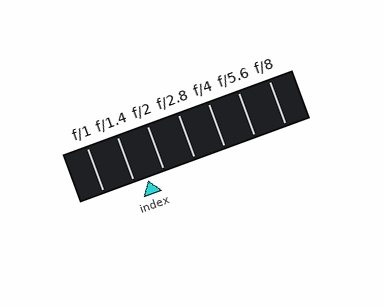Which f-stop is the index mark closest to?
The index mark is closest to f/1.4.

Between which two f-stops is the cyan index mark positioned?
The index mark is between f/1.4 and f/2.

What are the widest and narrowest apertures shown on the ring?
The widest aperture shown is f/1 and the narrowest is f/8.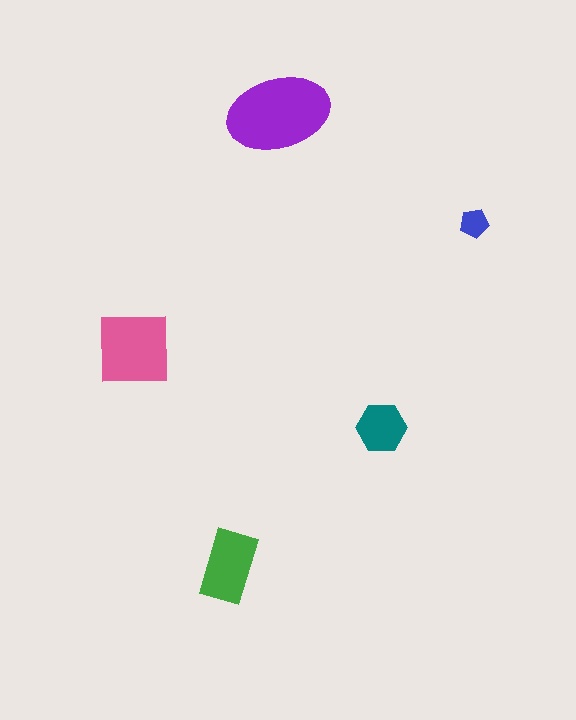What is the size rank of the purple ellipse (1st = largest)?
1st.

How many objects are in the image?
There are 5 objects in the image.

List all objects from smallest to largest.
The blue pentagon, the teal hexagon, the green rectangle, the pink square, the purple ellipse.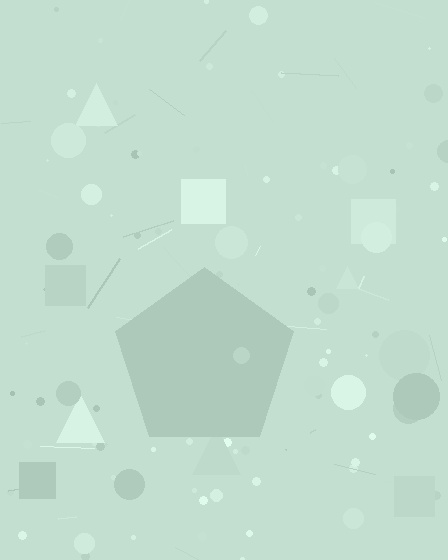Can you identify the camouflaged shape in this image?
The camouflaged shape is a pentagon.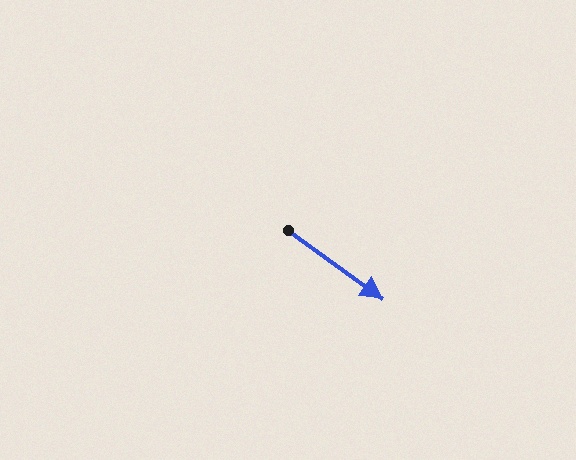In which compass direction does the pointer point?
Southeast.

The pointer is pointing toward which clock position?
Roughly 4 o'clock.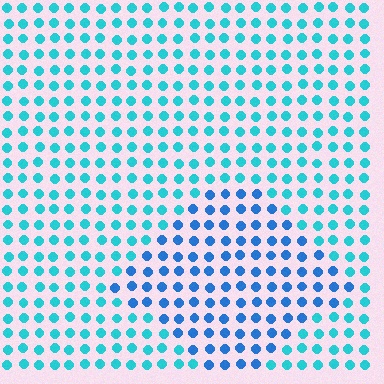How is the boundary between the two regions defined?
The boundary is defined purely by a slight shift in hue (about 30 degrees). Spacing, size, and orientation are identical on both sides.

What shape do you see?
I see a diamond.